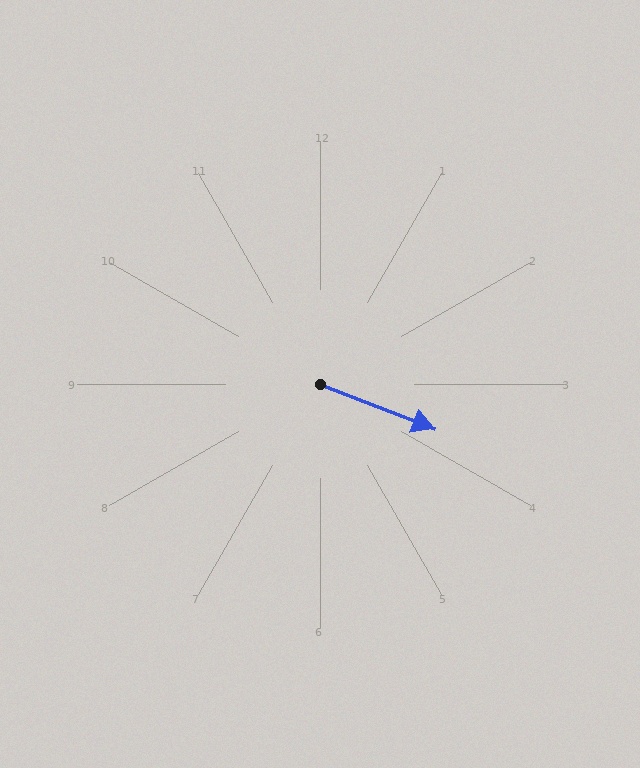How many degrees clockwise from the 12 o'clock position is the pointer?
Approximately 111 degrees.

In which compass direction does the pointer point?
East.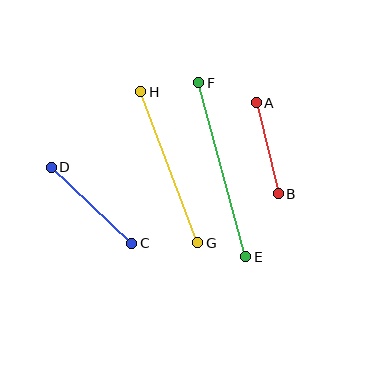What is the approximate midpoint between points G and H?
The midpoint is at approximately (169, 167) pixels.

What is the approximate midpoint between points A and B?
The midpoint is at approximately (267, 148) pixels.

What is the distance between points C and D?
The distance is approximately 111 pixels.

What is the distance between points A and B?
The distance is approximately 94 pixels.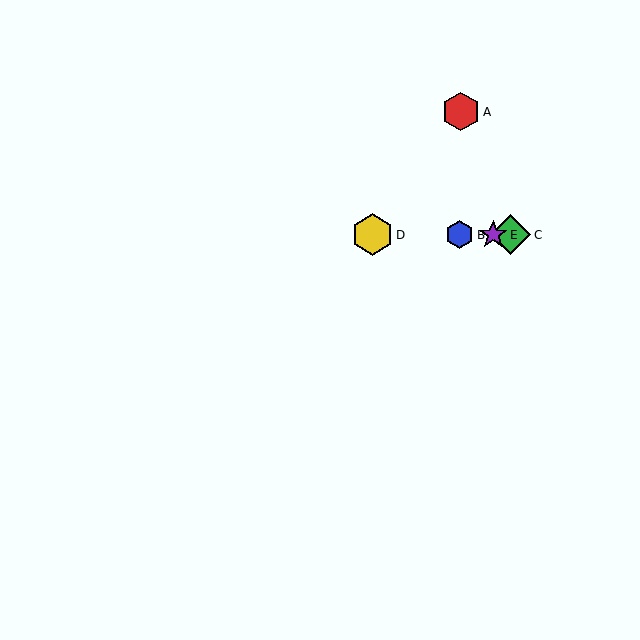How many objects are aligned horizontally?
4 objects (B, C, D, E) are aligned horizontally.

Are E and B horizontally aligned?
Yes, both are at y≈235.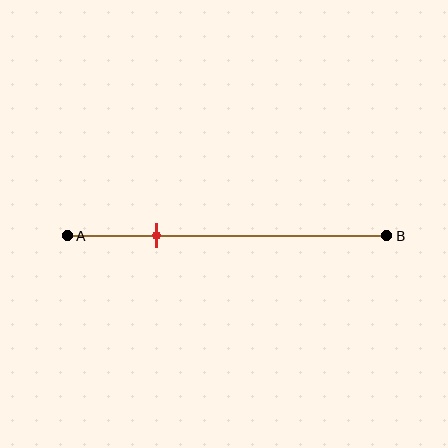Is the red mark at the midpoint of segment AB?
No, the mark is at about 30% from A, not at the 50% midpoint.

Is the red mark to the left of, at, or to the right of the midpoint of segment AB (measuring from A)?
The red mark is to the left of the midpoint of segment AB.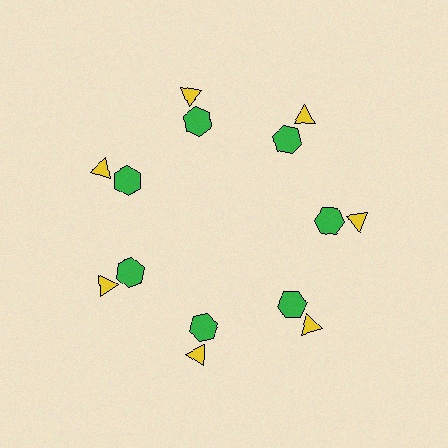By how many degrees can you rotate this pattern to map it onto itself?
The pattern maps onto itself every 51 degrees of rotation.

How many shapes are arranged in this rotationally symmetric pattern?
There are 14 shapes, arranged in 7 groups of 2.